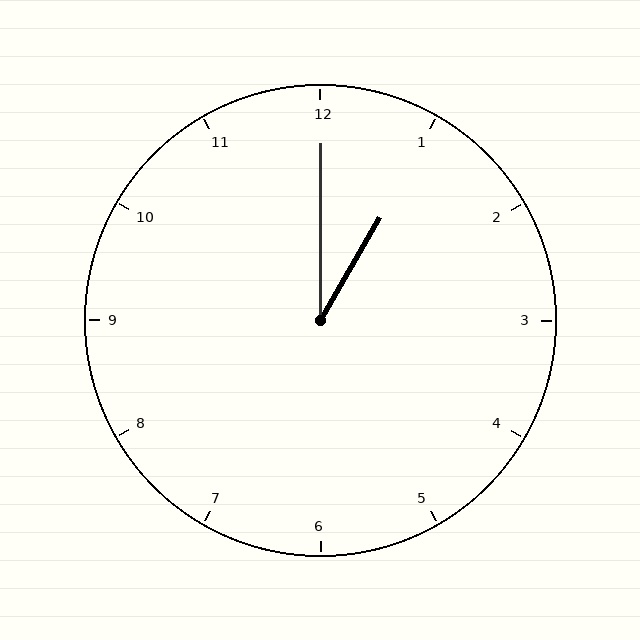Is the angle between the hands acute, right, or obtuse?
It is acute.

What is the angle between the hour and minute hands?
Approximately 30 degrees.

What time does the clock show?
1:00.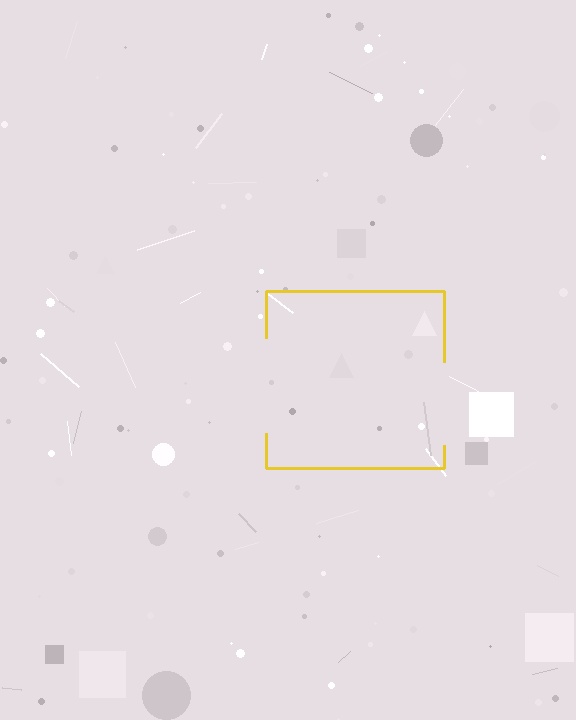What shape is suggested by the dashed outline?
The dashed outline suggests a square.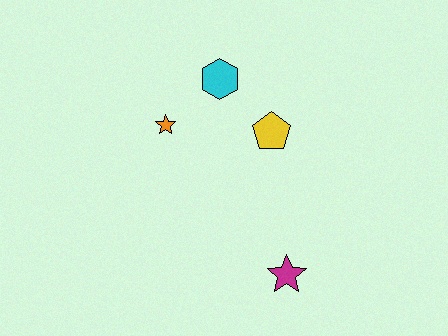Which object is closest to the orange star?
The cyan hexagon is closest to the orange star.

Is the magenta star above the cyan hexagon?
No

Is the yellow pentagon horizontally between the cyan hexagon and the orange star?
No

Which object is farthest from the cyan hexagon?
The magenta star is farthest from the cyan hexagon.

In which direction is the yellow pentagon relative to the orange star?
The yellow pentagon is to the right of the orange star.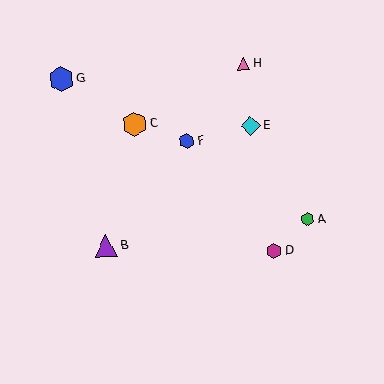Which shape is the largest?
The blue hexagon (labeled G) is the largest.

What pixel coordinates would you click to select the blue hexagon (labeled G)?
Click at (61, 79) to select the blue hexagon G.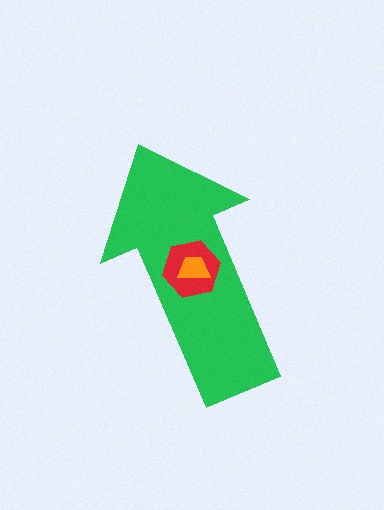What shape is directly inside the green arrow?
The red hexagon.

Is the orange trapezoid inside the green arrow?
Yes.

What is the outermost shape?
The green arrow.